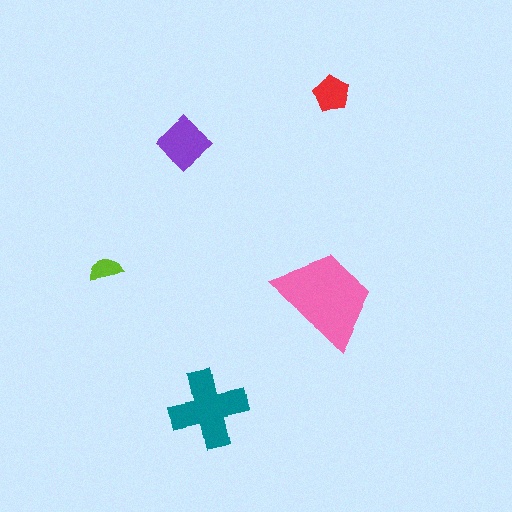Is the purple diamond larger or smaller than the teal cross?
Smaller.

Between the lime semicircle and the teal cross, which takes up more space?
The teal cross.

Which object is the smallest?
The lime semicircle.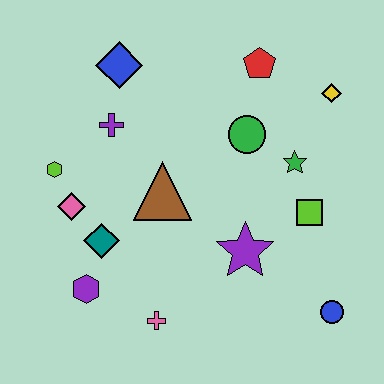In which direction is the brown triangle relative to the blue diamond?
The brown triangle is below the blue diamond.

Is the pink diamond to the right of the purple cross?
No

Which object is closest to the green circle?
The green star is closest to the green circle.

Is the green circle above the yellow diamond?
No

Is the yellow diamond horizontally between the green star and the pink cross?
No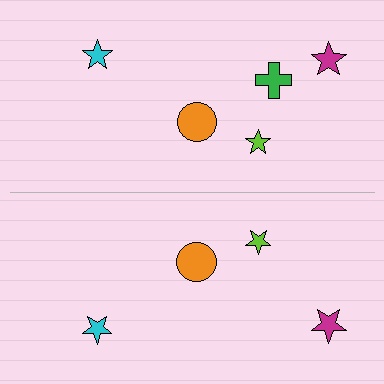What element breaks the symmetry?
A green cross is missing from the bottom side.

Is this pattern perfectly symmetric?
No, the pattern is not perfectly symmetric. A green cross is missing from the bottom side.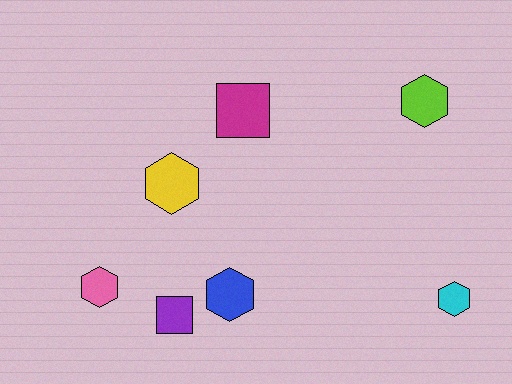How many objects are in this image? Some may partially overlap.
There are 7 objects.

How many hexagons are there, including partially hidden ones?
There are 5 hexagons.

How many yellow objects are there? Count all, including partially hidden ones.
There is 1 yellow object.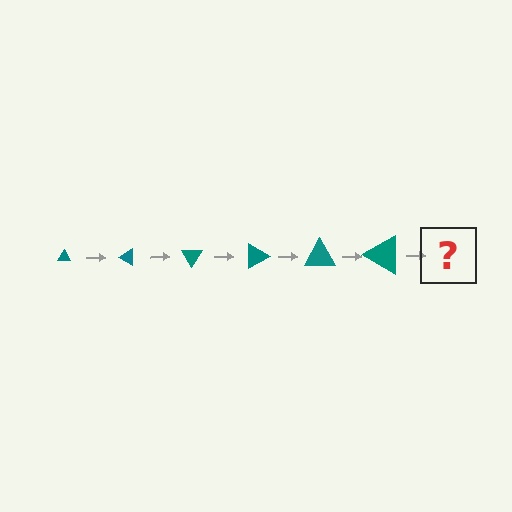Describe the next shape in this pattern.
It should be a triangle, larger than the previous one and rotated 180 degrees from the start.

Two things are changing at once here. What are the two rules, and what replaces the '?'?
The two rules are that the triangle grows larger each step and it rotates 30 degrees each step. The '?' should be a triangle, larger than the previous one and rotated 180 degrees from the start.